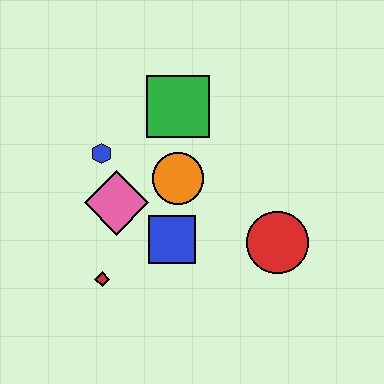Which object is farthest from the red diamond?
The green square is farthest from the red diamond.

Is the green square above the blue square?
Yes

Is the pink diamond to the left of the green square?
Yes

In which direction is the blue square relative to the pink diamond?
The blue square is to the right of the pink diamond.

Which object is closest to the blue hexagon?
The pink diamond is closest to the blue hexagon.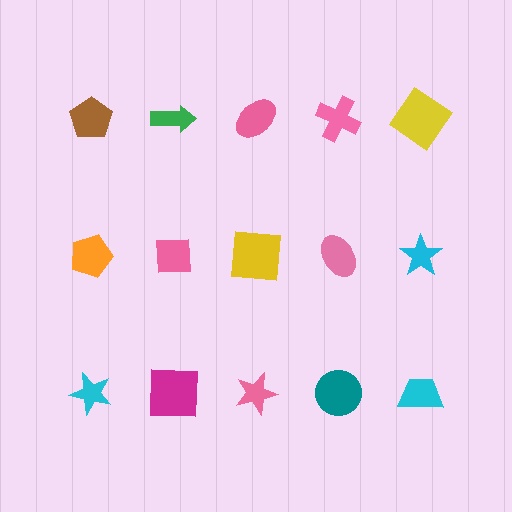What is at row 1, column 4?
A pink cross.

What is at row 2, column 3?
A yellow square.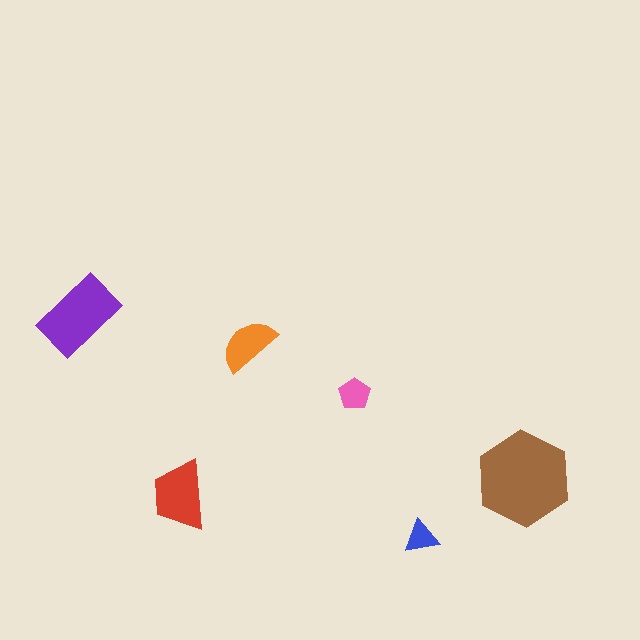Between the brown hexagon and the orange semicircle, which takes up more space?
The brown hexagon.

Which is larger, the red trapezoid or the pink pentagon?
The red trapezoid.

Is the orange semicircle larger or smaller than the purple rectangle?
Smaller.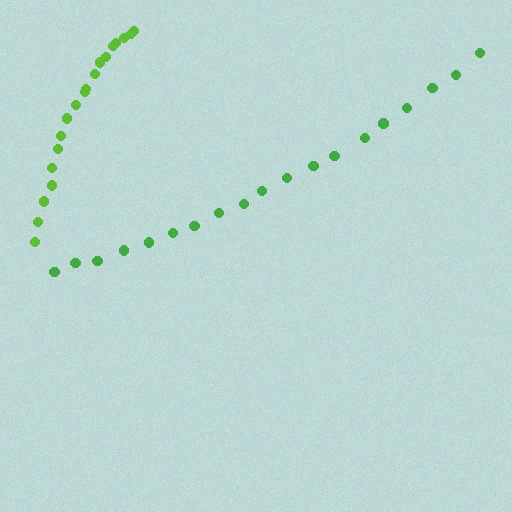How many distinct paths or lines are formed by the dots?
There are 2 distinct paths.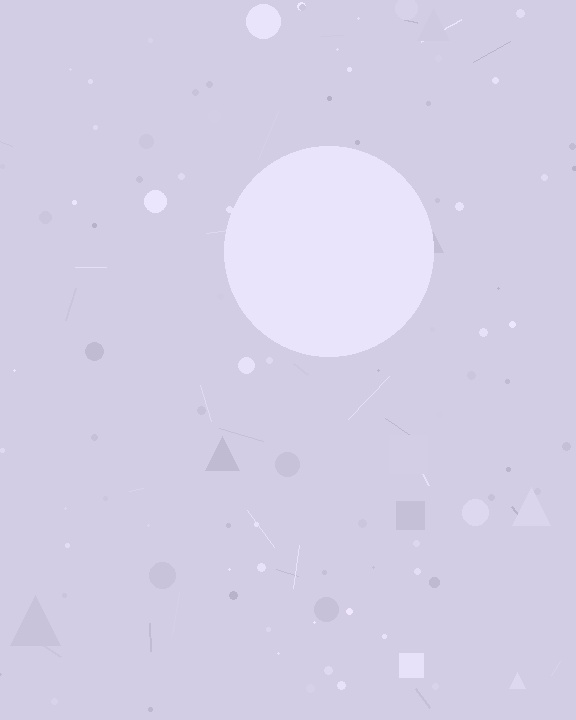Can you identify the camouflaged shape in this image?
The camouflaged shape is a circle.